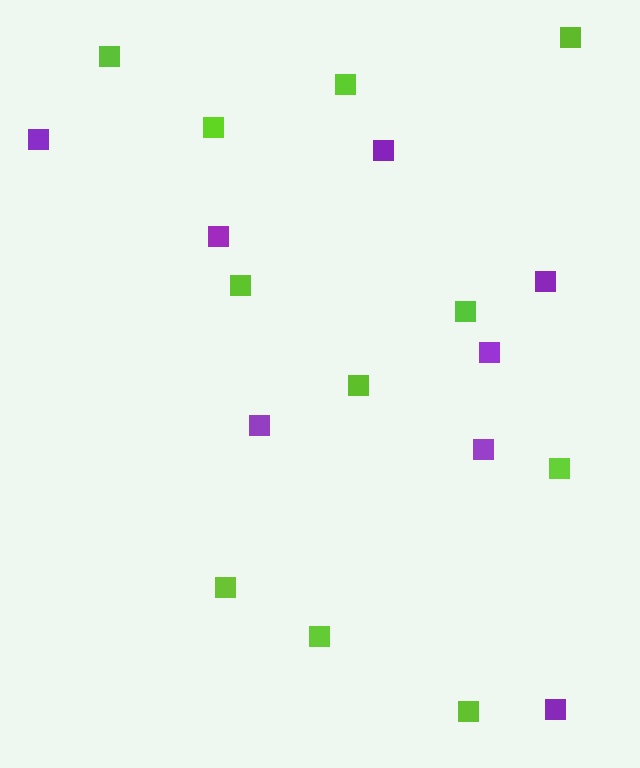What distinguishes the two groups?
There are 2 groups: one group of lime squares (11) and one group of purple squares (8).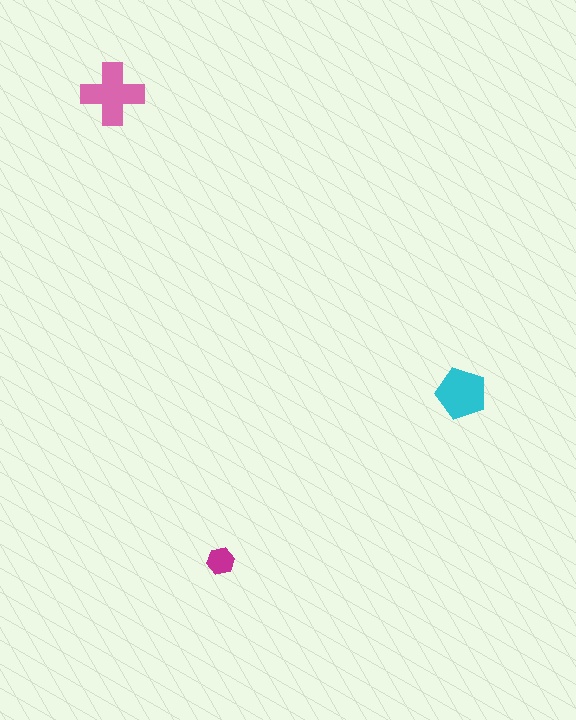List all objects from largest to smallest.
The pink cross, the cyan pentagon, the magenta hexagon.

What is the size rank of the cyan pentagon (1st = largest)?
2nd.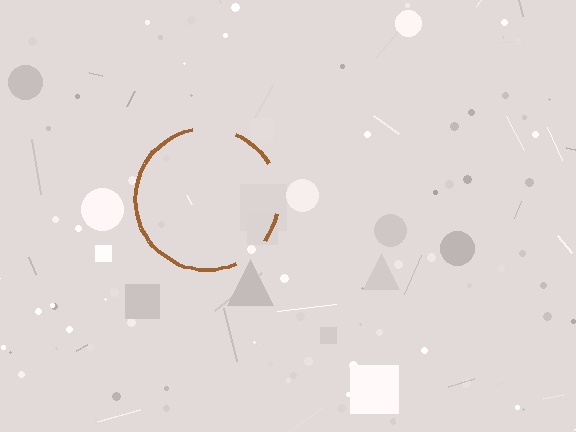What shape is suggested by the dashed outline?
The dashed outline suggests a circle.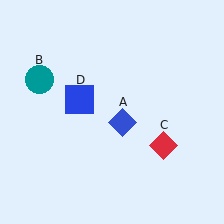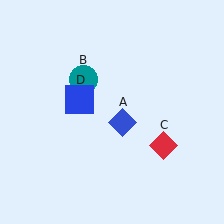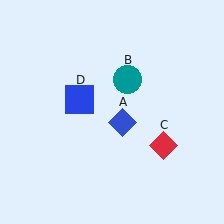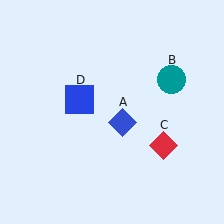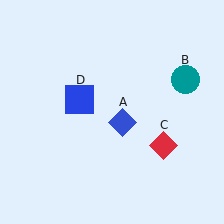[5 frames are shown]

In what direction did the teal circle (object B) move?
The teal circle (object B) moved right.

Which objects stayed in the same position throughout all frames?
Blue diamond (object A) and red diamond (object C) and blue square (object D) remained stationary.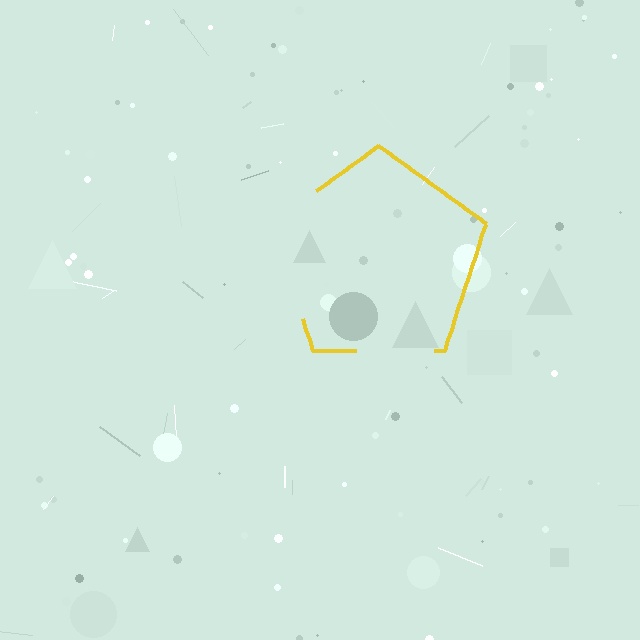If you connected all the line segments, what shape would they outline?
They would outline a pentagon.